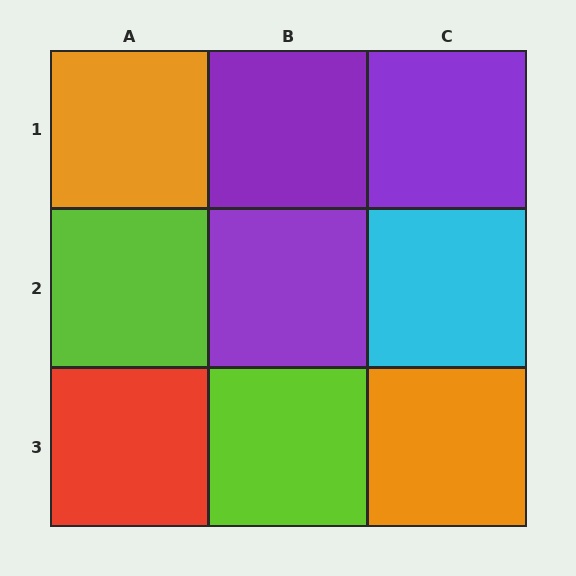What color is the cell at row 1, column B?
Purple.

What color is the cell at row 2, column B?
Purple.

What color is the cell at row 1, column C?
Purple.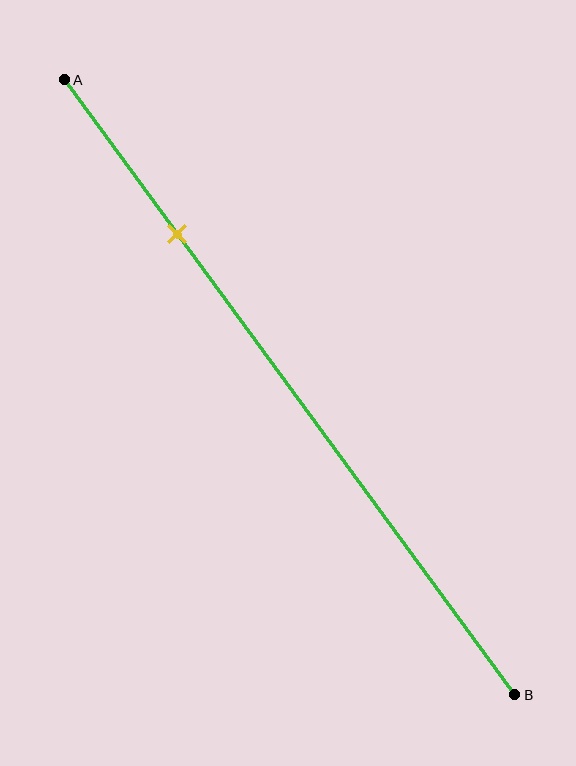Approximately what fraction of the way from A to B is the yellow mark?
The yellow mark is approximately 25% of the way from A to B.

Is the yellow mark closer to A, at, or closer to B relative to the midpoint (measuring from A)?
The yellow mark is closer to point A than the midpoint of segment AB.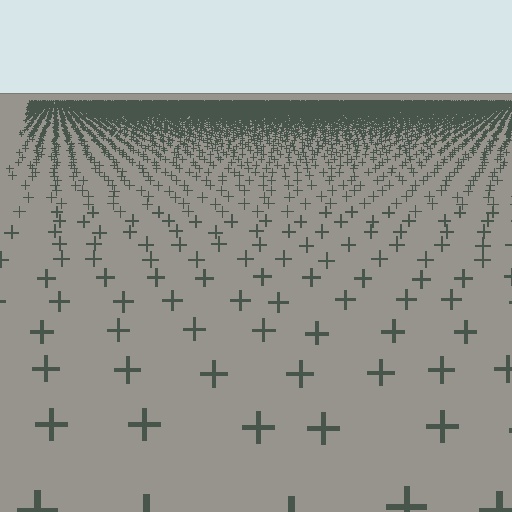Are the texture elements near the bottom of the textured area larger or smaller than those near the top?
Larger. Near the bottom, elements are closer to the viewer and appear at a bigger on-screen size.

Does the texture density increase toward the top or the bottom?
Density increases toward the top.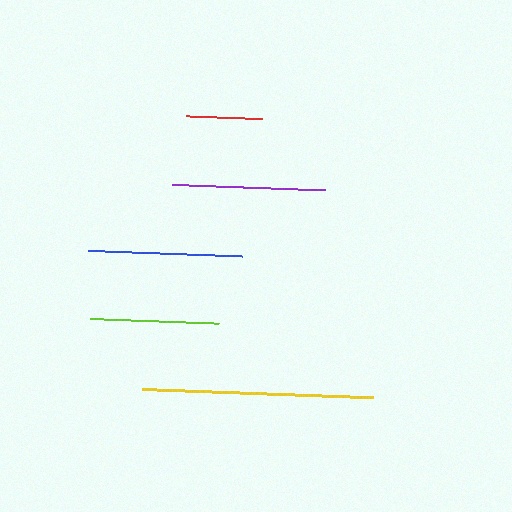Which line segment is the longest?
The yellow line is the longest at approximately 230 pixels.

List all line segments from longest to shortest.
From longest to shortest: yellow, blue, purple, lime, red.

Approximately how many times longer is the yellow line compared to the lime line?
The yellow line is approximately 1.8 times the length of the lime line.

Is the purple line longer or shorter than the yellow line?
The yellow line is longer than the purple line.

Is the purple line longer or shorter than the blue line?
The blue line is longer than the purple line.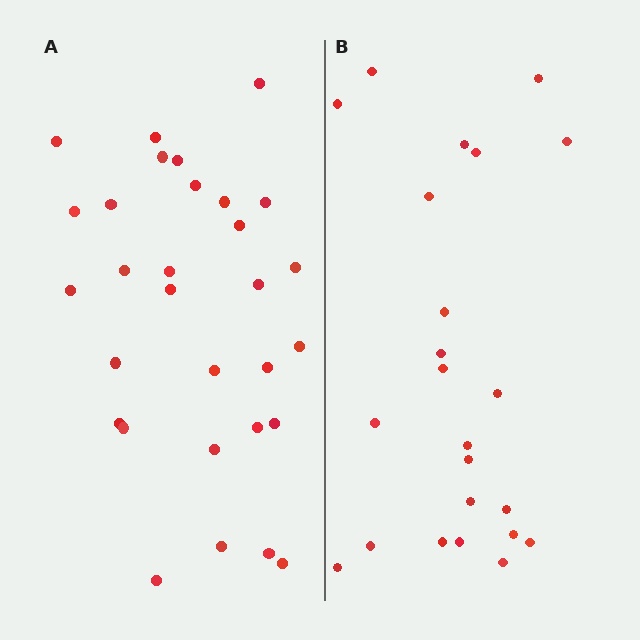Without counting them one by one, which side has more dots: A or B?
Region A (the left region) has more dots.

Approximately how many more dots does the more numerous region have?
Region A has roughly 8 or so more dots than region B.